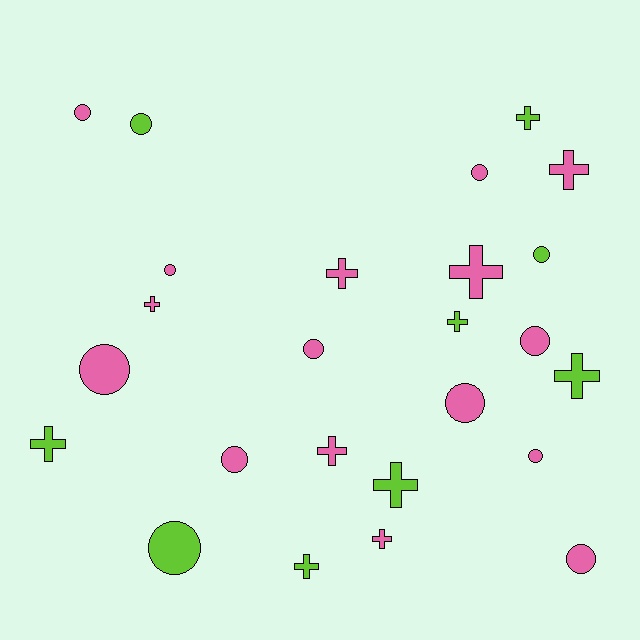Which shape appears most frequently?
Circle, with 13 objects.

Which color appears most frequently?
Pink, with 16 objects.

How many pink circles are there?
There are 10 pink circles.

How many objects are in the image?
There are 25 objects.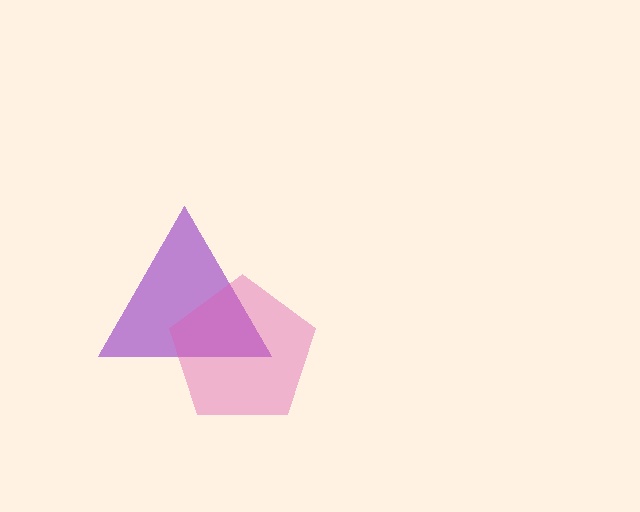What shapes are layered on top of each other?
The layered shapes are: a purple triangle, a pink pentagon.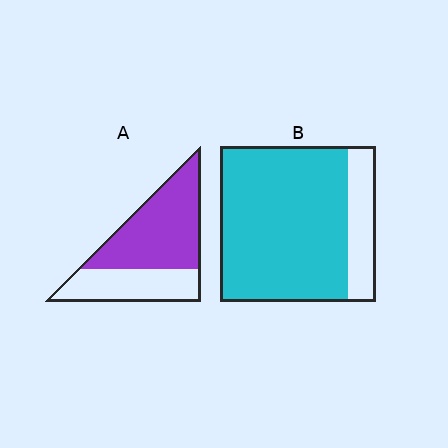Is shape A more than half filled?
Yes.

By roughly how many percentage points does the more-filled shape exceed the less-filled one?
By roughly 20 percentage points (B over A).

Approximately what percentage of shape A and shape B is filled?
A is approximately 60% and B is approximately 80%.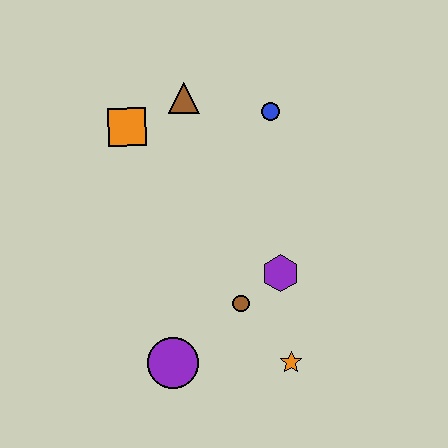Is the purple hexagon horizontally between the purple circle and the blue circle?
No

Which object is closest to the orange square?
The brown triangle is closest to the orange square.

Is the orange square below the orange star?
No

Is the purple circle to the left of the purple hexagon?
Yes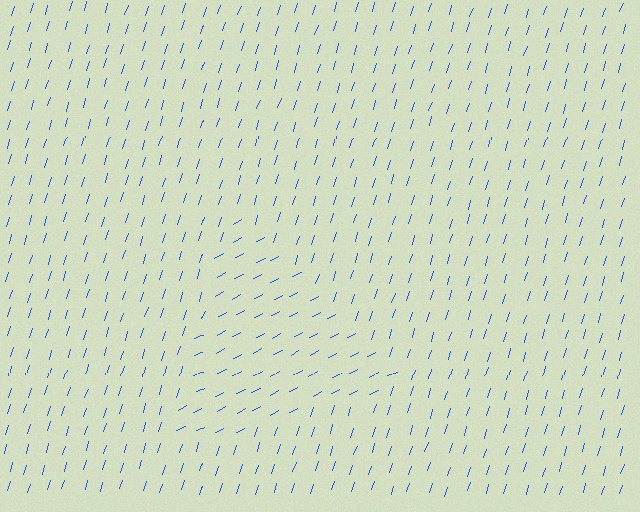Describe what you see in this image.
The image is filled with small blue line segments. A triangle region in the image has lines oriented differently from the surrounding lines, creating a visible texture boundary.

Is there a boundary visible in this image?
Yes, there is a texture boundary formed by a change in line orientation.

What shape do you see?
I see a triangle.